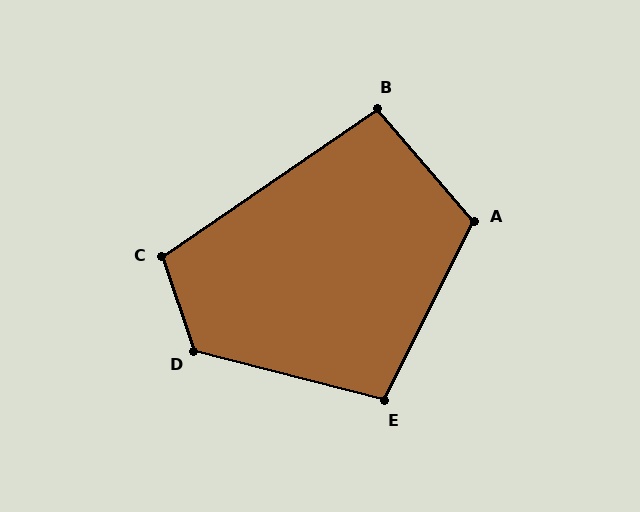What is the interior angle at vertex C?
Approximately 106 degrees (obtuse).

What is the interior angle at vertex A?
Approximately 113 degrees (obtuse).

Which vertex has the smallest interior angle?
B, at approximately 96 degrees.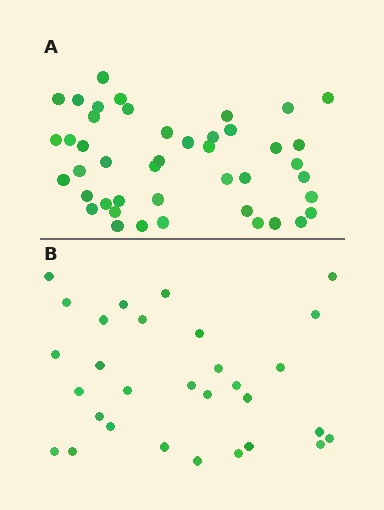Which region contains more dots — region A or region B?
Region A (the top region) has more dots.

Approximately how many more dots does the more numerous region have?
Region A has approximately 15 more dots than region B.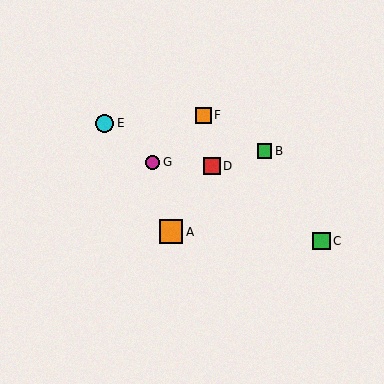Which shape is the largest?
The orange square (labeled A) is the largest.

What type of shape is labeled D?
Shape D is a red square.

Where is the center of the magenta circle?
The center of the magenta circle is at (153, 162).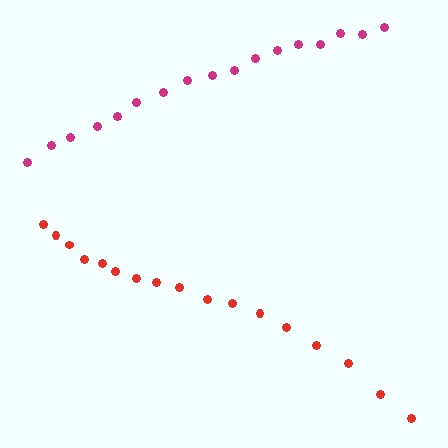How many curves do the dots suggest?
There are 2 distinct paths.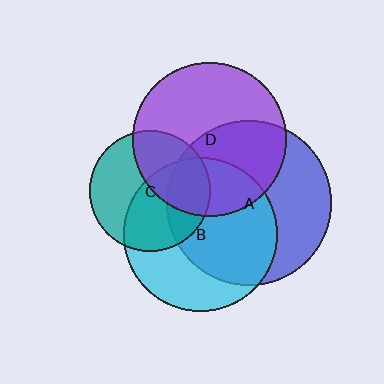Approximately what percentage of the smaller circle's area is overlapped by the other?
Approximately 40%.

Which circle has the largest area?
Circle A (blue).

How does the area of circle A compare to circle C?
Approximately 1.9 times.